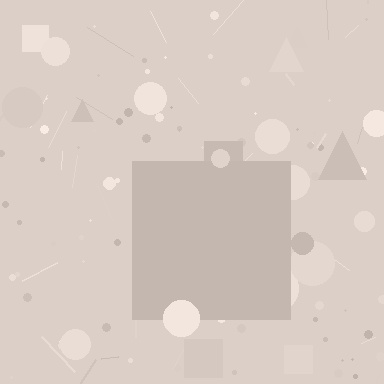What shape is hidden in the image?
A square is hidden in the image.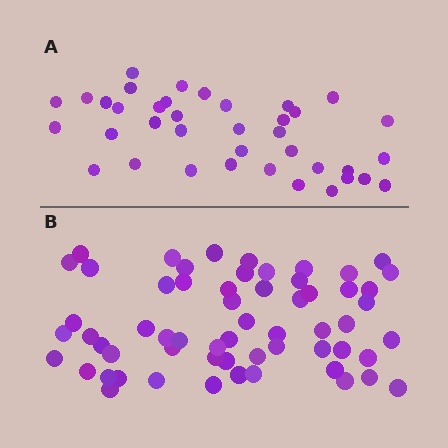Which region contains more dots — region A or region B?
Region B (the bottom region) has more dots.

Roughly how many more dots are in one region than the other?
Region B has approximately 20 more dots than region A.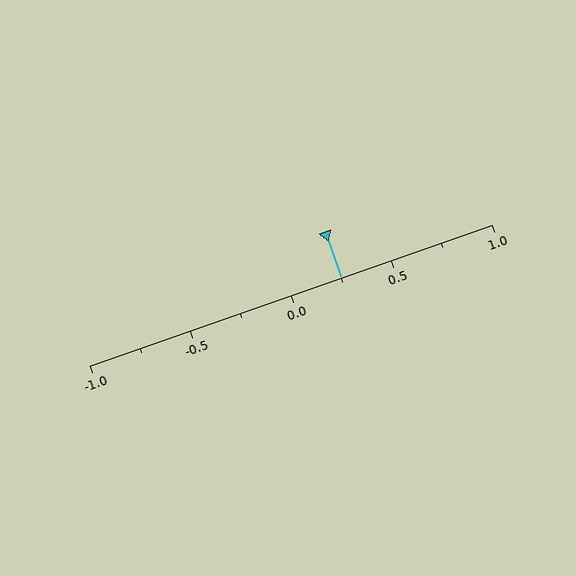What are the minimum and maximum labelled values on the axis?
The axis runs from -1.0 to 1.0.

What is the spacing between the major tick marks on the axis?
The major ticks are spaced 0.5 apart.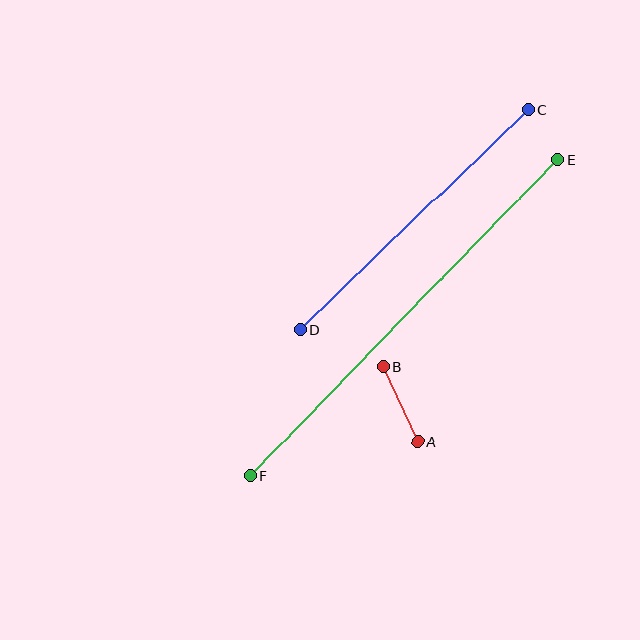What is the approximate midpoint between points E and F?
The midpoint is at approximately (404, 318) pixels.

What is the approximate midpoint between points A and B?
The midpoint is at approximately (401, 405) pixels.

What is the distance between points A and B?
The distance is approximately 83 pixels.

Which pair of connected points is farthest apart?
Points E and F are farthest apart.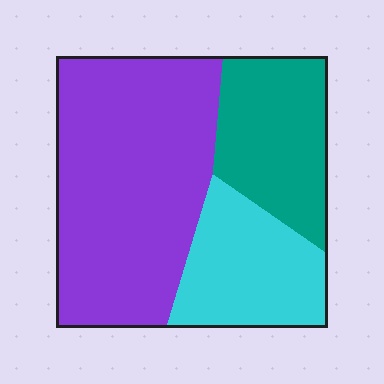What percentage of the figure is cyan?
Cyan covers 23% of the figure.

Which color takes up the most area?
Purple, at roughly 55%.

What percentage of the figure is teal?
Teal takes up less than a quarter of the figure.